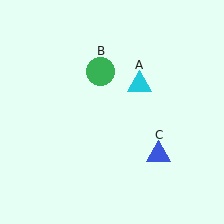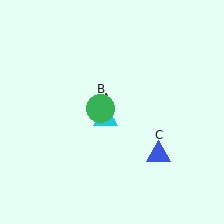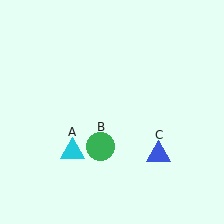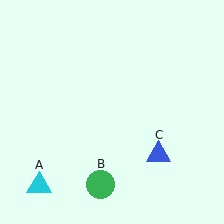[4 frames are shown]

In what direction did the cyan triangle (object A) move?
The cyan triangle (object A) moved down and to the left.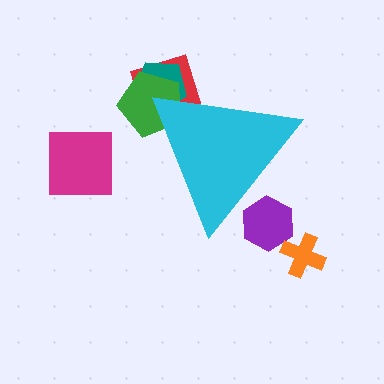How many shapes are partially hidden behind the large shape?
4 shapes are partially hidden.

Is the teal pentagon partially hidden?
Yes, the teal pentagon is partially hidden behind the cyan triangle.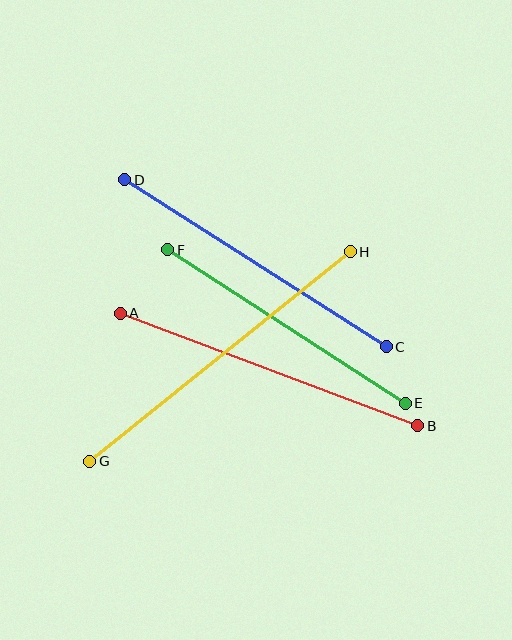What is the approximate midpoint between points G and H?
The midpoint is at approximately (220, 357) pixels.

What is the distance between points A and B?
The distance is approximately 318 pixels.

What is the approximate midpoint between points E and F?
The midpoint is at approximately (287, 327) pixels.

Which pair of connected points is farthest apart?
Points G and H are farthest apart.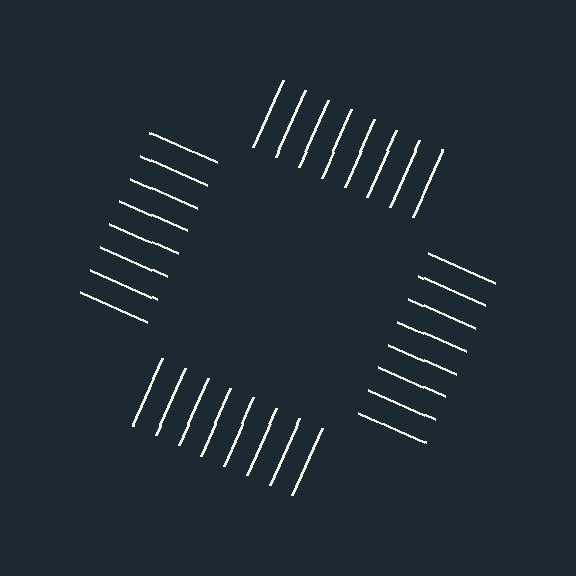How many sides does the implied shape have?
4 sides — the line-ends trace a square.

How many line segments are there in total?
32 — 8 along each of the 4 edges.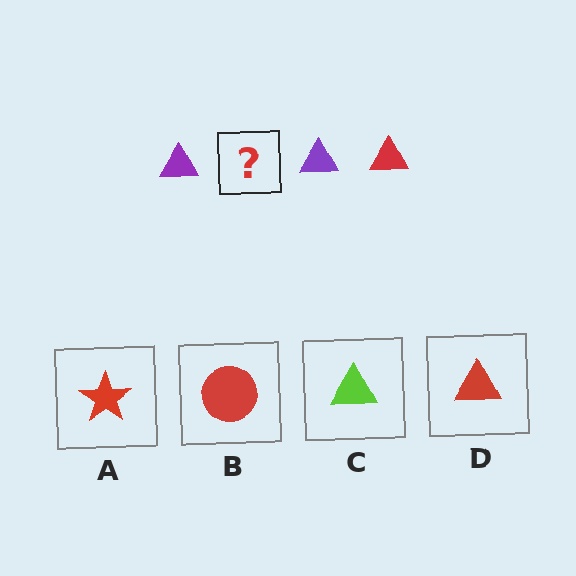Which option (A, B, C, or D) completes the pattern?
D.